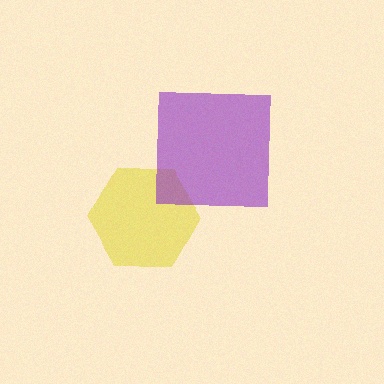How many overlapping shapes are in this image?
There are 2 overlapping shapes in the image.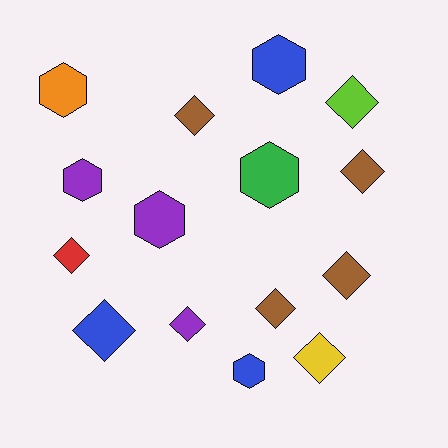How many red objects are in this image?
There is 1 red object.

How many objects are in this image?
There are 15 objects.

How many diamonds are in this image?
There are 9 diamonds.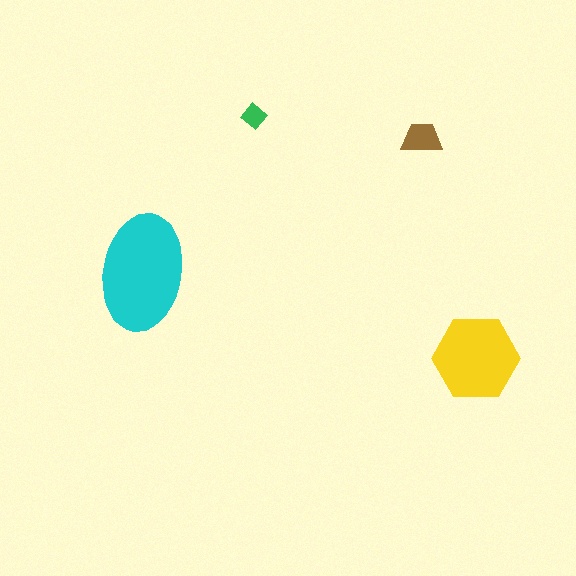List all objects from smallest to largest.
The green diamond, the brown trapezoid, the yellow hexagon, the cyan ellipse.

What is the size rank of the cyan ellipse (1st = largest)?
1st.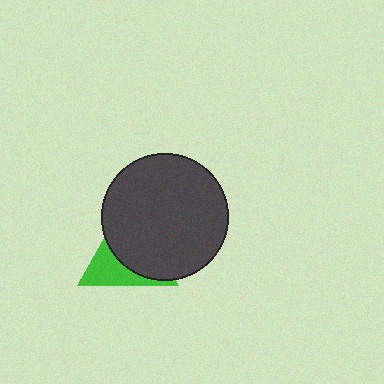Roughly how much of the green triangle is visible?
A small part of it is visible (roughly 37%).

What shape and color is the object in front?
The object in front is a dark gray circle.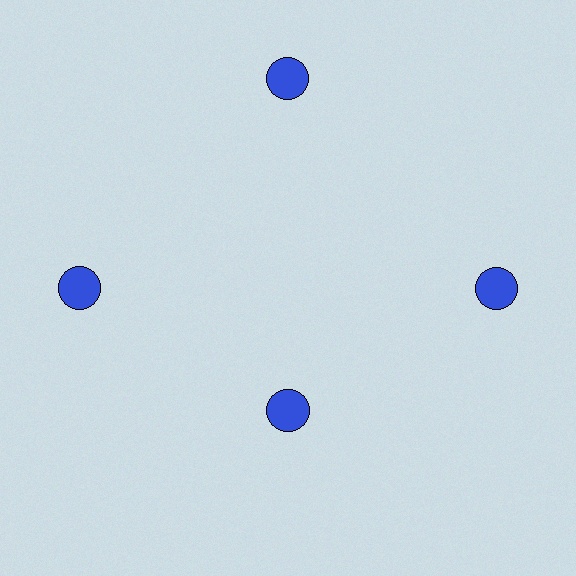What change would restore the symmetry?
The symmetry would be restored by moving it outward, back onto the ring so that all 4 circles sit at equal angles and equal distance from the center.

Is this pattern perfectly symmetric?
No. The 4 blue circles are arranged in a ring, but one element near the 6 o'clock position is pulled inward toward the center, breaking the 4-fold rotational symmetry.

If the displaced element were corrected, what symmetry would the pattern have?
It would have 4-fold rotational symmetry — the pattern would map onto itself every 90 degrees.